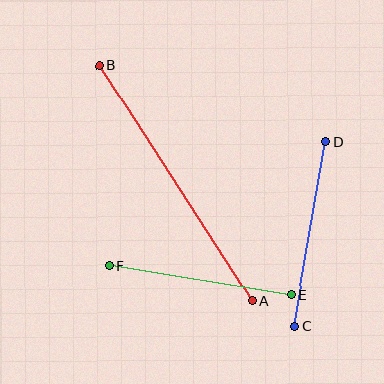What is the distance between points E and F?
The distance is approximately 184 pixels.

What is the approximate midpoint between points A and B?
The midpoint is at approximately (176, 183) pixels.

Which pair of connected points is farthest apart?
Points A and B are farthest apart.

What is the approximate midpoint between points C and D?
The midpoint is at approximately (310, 234) pixels.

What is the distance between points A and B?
The distance is approximately 279 pixels.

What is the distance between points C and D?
The distance is approximately 187 pixels.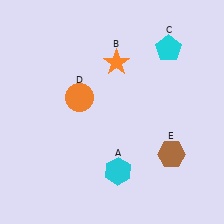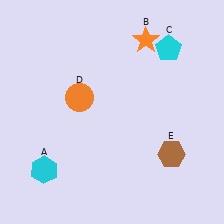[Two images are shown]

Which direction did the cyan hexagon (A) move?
The cyan hexagon (A) moved left.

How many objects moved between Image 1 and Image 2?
2 objects moved between the two images.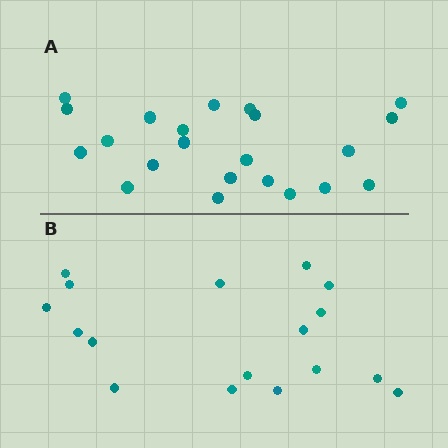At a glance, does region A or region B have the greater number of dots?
Region A (the top region) has more dots.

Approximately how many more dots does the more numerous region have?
Region A has about 5 more dots than region B.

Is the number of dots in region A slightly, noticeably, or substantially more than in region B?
Region A has noticeably more, but not dramatically so. The ratio is roughly 1.3 to 1.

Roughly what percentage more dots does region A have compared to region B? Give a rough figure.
About 30% more.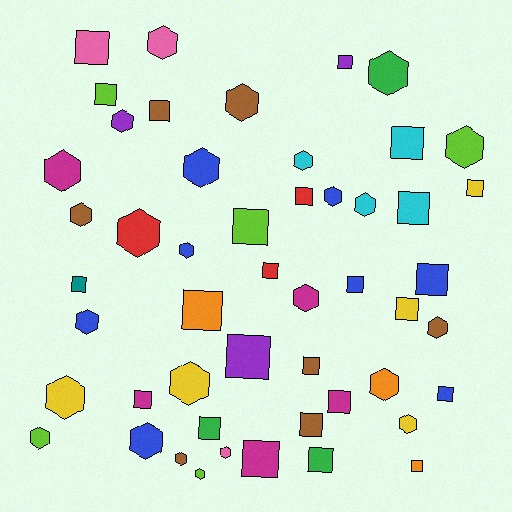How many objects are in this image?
There are 50 objects.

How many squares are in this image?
There are 25 squares.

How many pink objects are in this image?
There are 3 pink objects.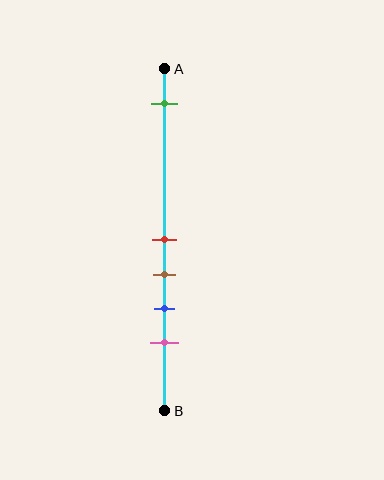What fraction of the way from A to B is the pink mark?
The pink mark is approximately 80% (0.8) of the way from A to B.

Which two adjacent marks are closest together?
The red and brown marks are the closest adjacent pair.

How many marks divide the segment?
There are 5 marks dividing the segment.